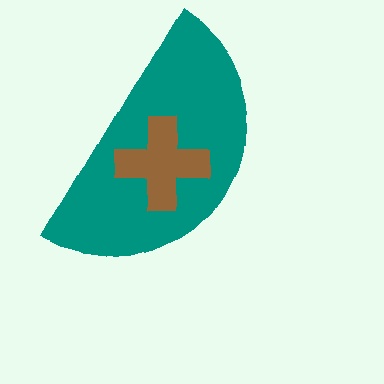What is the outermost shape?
The teal semicircle.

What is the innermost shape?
The brown cross.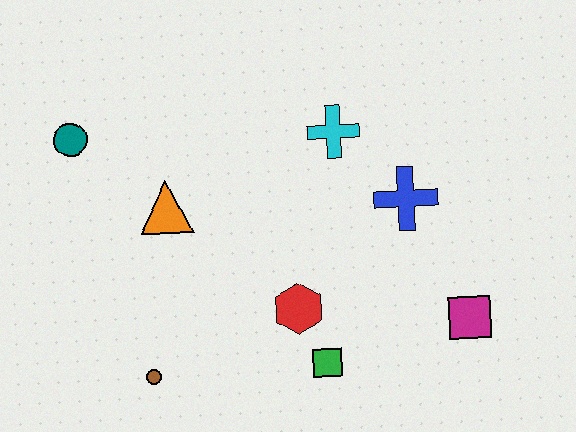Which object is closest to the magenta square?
The blue cross is closest to the magenta square.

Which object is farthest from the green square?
The teal circle is farthest from the green square.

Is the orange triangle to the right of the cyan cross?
No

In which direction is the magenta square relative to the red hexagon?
The magenta square is to the right of the red hexagon.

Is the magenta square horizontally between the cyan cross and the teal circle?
No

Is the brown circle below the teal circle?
Yes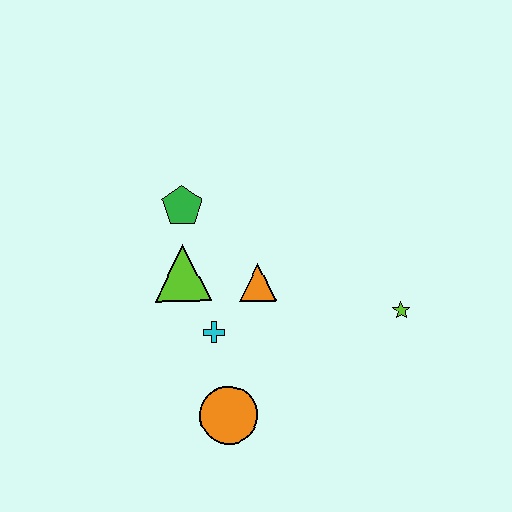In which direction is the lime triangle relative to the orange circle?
The lime triangle is above the orange circle.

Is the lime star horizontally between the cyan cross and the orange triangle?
No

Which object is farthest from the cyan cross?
The lime star is farthest from the cyan cross.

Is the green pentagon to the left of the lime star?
Yes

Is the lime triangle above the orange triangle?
Yes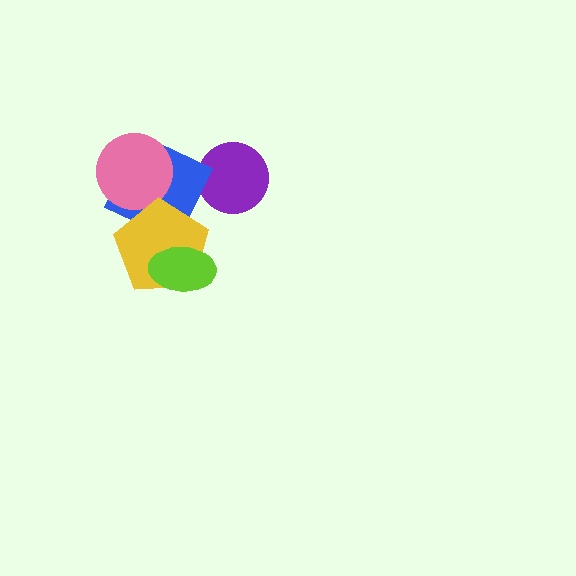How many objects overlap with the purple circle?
0 objects overlap with the purple circle.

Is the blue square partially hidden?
Yes, it is partially covered by another shape.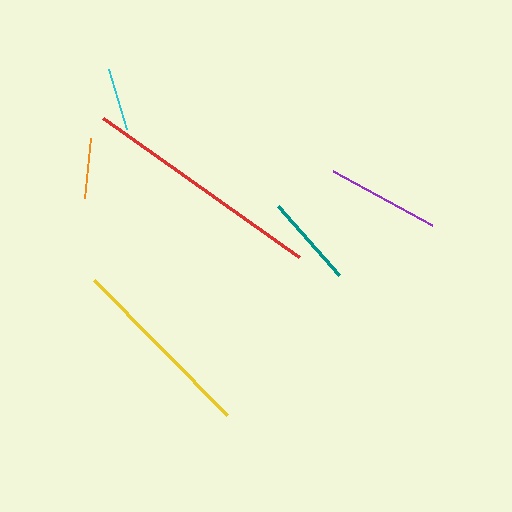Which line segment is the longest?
The red line is the longest at approximately 240 pixels.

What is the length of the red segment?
The red segment is approximately 240 pixels long.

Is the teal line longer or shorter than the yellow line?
The yellow line is longer than the teal line.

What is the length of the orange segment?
The orange segment is approximately 61 pixels long.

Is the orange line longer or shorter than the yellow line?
The yellow line is longer than the orange line.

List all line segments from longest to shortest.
From longest to shortest: red, yellow, purple, teal, cyan, orange.